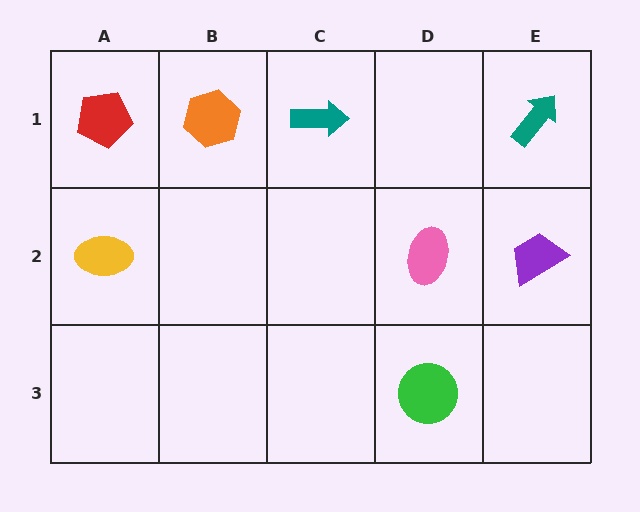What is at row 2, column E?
A purple trapezoid.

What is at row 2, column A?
A yellow ellipse.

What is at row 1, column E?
A teal arrow.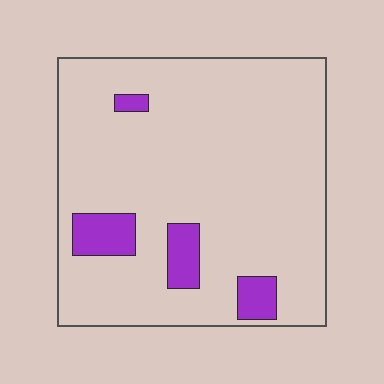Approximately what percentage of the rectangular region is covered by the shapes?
Approximately 10%.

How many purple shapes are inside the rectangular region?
4.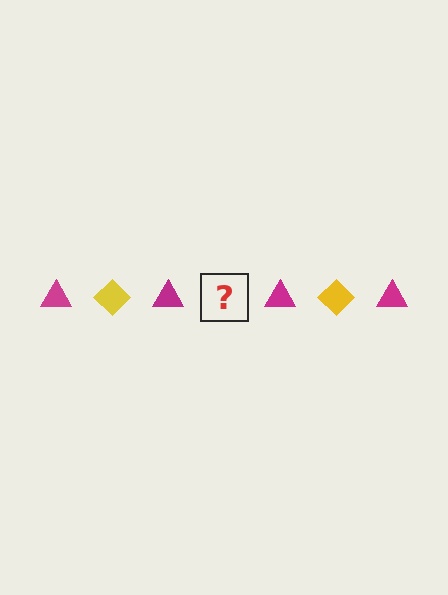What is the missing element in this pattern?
The missing element is a yellow diamond.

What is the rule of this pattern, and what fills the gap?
The rule is that the pattern alternates between magenta triangle and yellow diamond. The gap should be filled with a yellow diamond.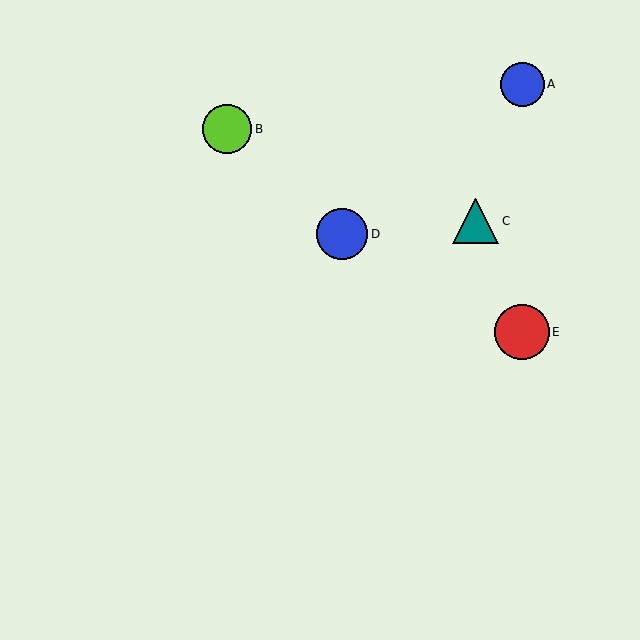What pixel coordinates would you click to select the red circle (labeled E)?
Click at (522, 332) to select the red circle E.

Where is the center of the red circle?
The center of the red circle is at (522, 332).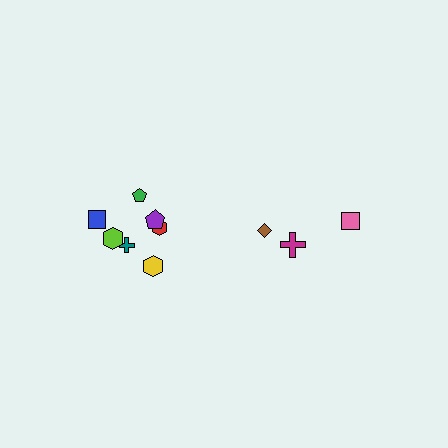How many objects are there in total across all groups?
There are 10 objects.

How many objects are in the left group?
There are 7 objects.